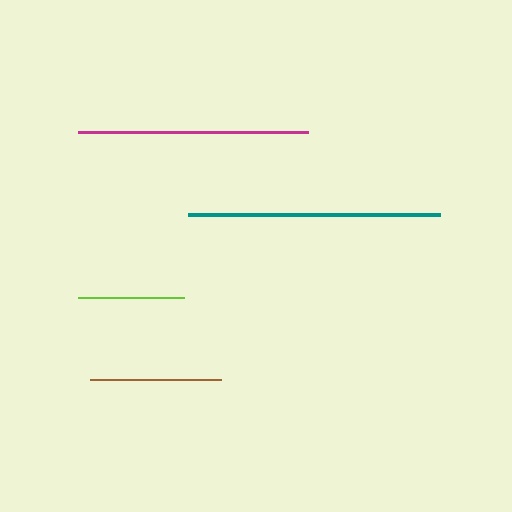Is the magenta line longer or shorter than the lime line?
The magenta line is longer than the lime line.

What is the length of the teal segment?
The teal segment is approximately 252 pixels long.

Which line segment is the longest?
The teal line is the longest at approximately 252 pixels.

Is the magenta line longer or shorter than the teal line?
The teal line is longer than the magenta line.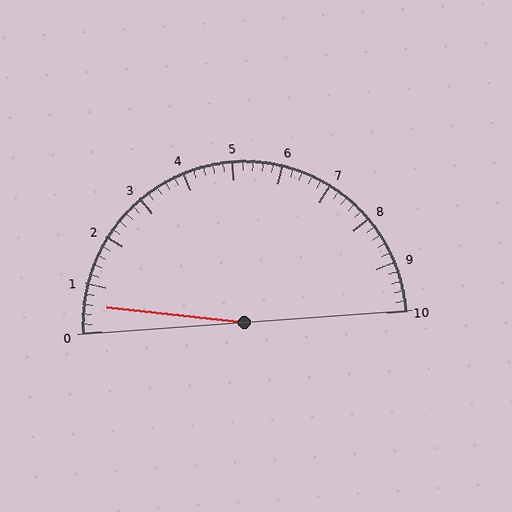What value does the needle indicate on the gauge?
The needle indicates approximately 0.6.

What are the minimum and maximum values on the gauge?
The gauge ranges from 0 to 10.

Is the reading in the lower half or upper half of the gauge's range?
The reading is in the lower half of the range (0 to 10).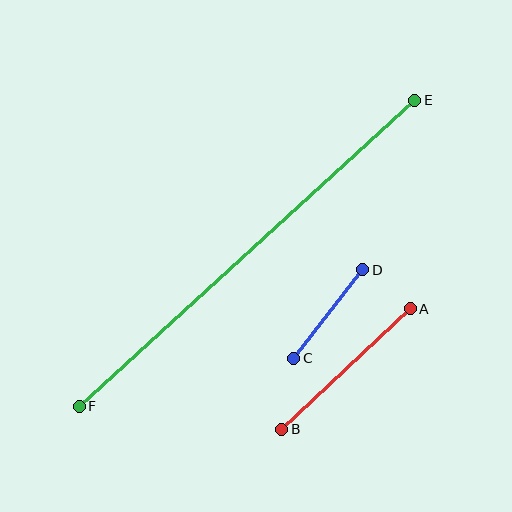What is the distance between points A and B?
The distance is approximately 176 pixels.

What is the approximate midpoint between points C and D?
The midpoint is at approximately (328, 314) pixels.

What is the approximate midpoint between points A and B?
The midpoint is at approximately (346, 369) pixels.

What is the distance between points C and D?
The distance is approximately 112 pixels.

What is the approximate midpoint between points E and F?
The midpoint is at approximately (247, 253) pixels.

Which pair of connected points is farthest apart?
Points E and F are farthest apart.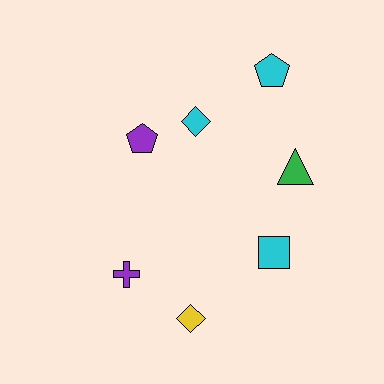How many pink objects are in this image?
There are no pink objects.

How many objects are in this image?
There are 7 objects.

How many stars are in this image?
There are no stars.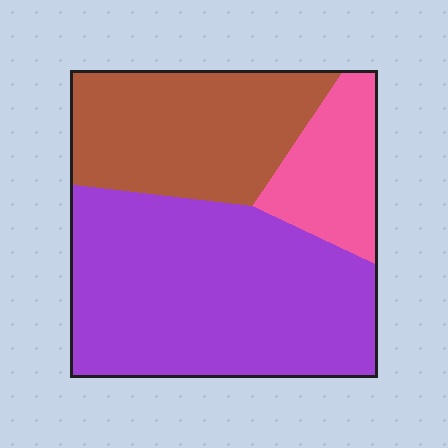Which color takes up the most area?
Purple, at roughly 55%.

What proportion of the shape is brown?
Brown takes up between a sixth and a third of the shape.